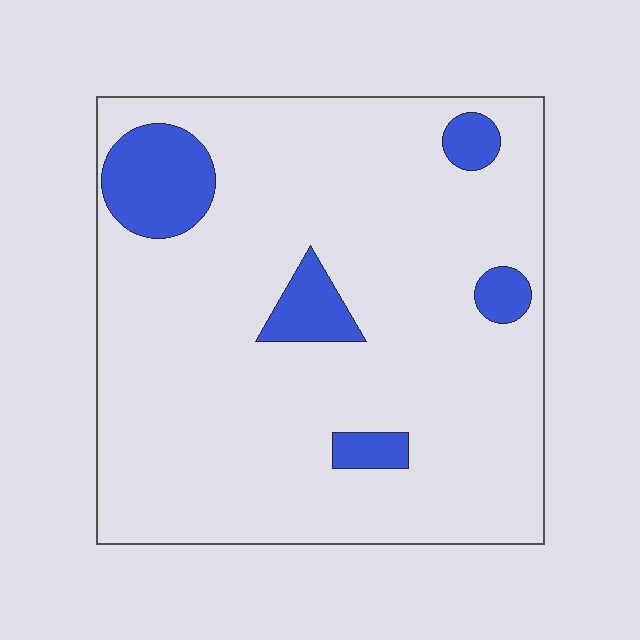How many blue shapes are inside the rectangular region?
5.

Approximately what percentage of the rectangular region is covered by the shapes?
Approximately 10%.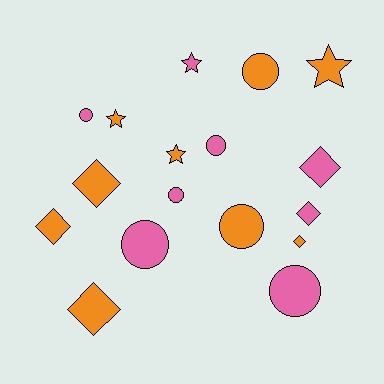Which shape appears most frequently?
Circle, with 7 objects.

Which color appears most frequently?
Orange, with 9 objects.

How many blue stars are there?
There are no blue stars.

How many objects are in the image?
There are 17 objects.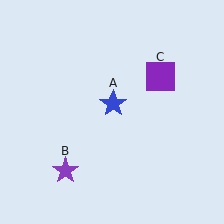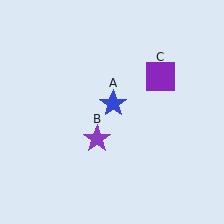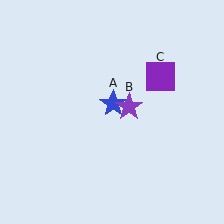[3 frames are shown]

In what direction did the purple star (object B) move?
The purple star (object B) moved up and to the right.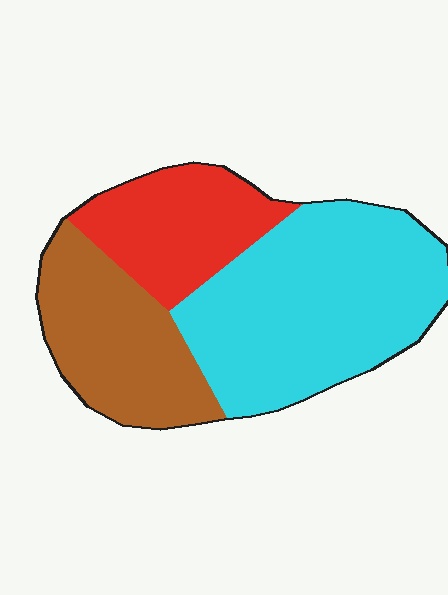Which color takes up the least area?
Red, at roughly 25%.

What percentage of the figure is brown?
Brown takes up between a sixth and a third of the figure.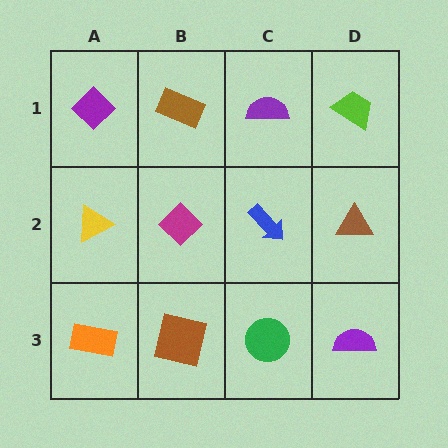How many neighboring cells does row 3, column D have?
2.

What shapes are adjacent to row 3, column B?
A magenta diamond (row 2, column B), an orange rectangle (row 3, column A), a green circle (row 3, column C).